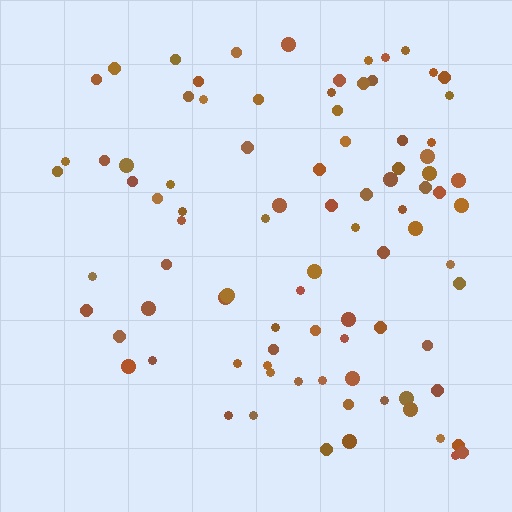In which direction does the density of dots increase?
From left to right, with the right side densest.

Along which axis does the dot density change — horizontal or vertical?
Horizontal.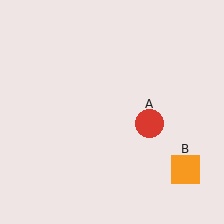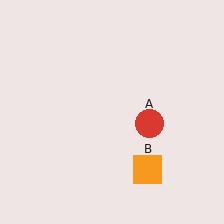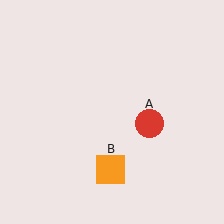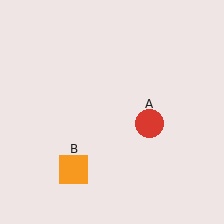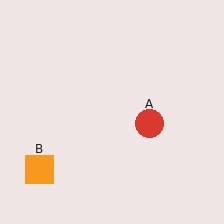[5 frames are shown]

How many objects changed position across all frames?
1 object changed position: orange square (object B).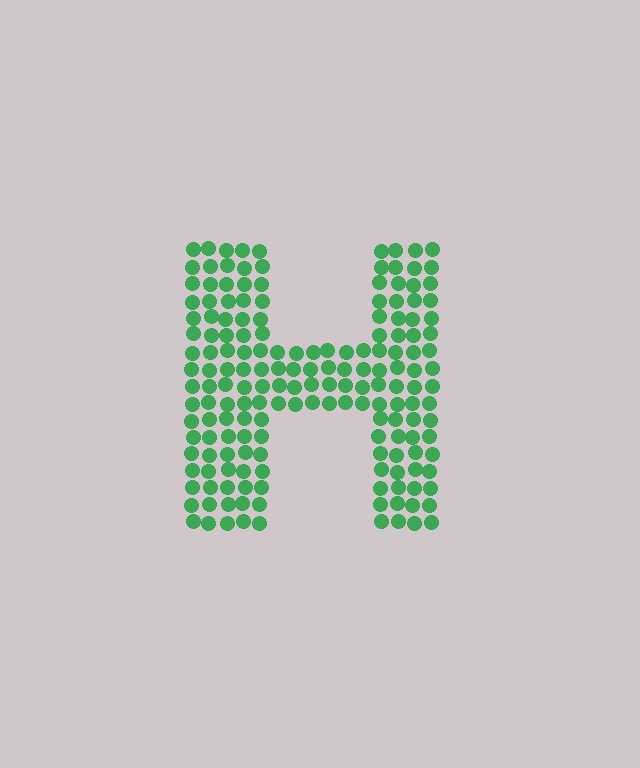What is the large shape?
The large shape is the letter H.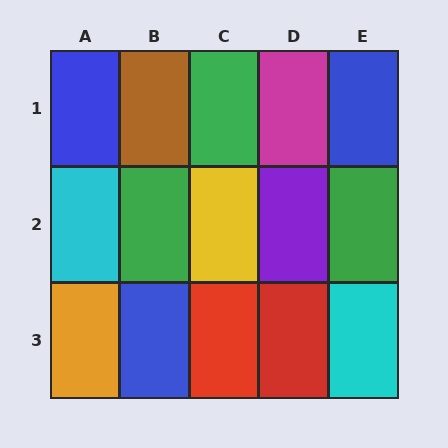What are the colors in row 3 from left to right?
Orange, blue, red, red, cyan.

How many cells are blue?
3 cells are blue.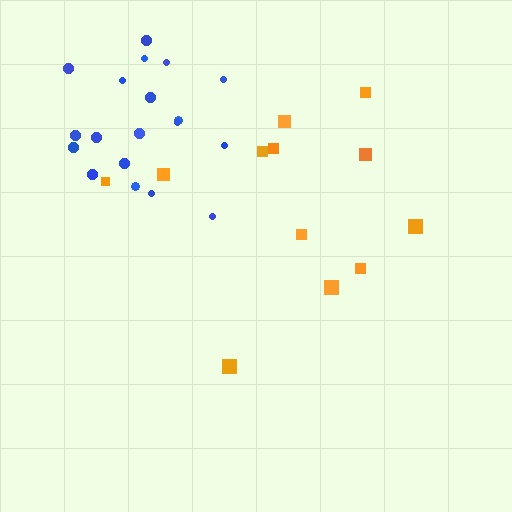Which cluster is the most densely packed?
Blue.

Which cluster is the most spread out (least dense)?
Orange.